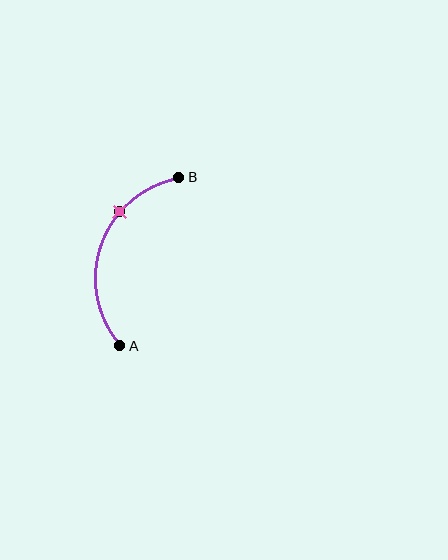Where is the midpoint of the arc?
The arc midpoint is the point on the curve farthest from the straight line joining A and B. It sits to the left of that line.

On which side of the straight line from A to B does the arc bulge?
The arc bulges to the left of the straight line connecting A and B.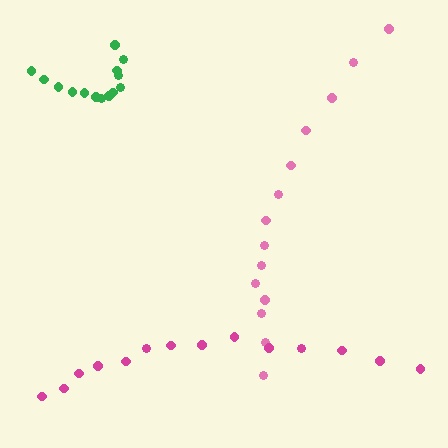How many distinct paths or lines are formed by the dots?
There are 3 distinct paths.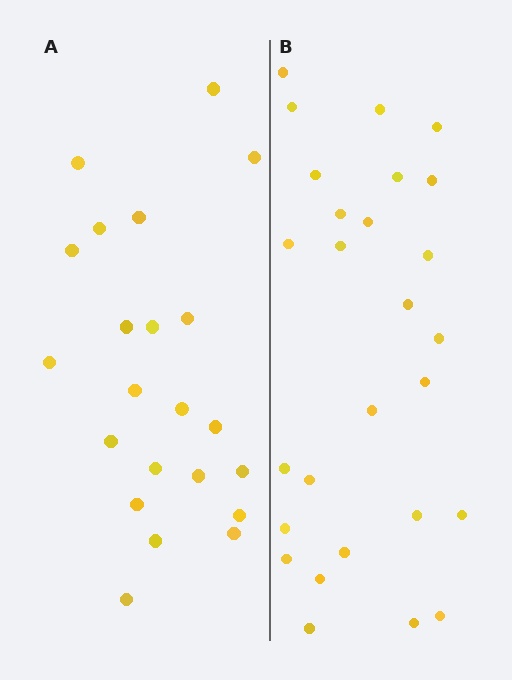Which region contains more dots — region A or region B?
Region B (the right region) has more dots.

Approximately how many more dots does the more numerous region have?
Region B has about 5 more dots than region A.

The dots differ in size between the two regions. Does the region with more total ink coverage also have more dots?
No. Region A has more total ink coverage because its dots are larger, but region B actually contains more individual dots. Total area can be misleading — the number of items is what matters here.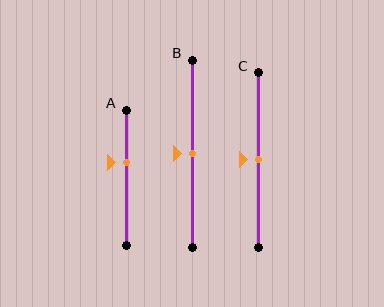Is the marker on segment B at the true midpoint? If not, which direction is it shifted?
Yes, the marker on segment B is at the true midpoint.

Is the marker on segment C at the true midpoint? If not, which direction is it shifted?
Yes, the marker on segment C is at the true midpoint.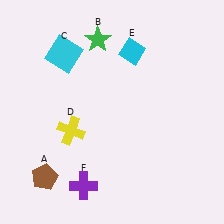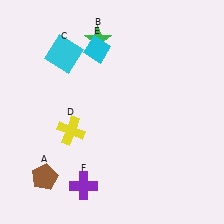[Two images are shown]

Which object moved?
The cyan diamond (E) moved left.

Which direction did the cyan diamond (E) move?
The cyan diamond (E) moved left.